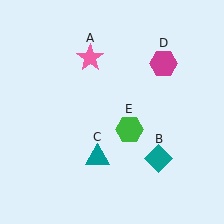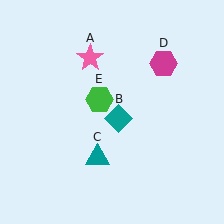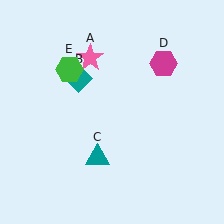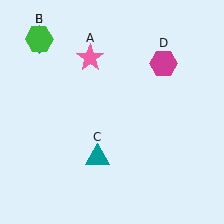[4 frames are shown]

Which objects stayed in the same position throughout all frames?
Pink star (object A) and teal triangle (object C) and magenta hexagon (object D) remained stationary.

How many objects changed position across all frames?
2 objects changed position: teal diamond (object B), green hexagon (object E).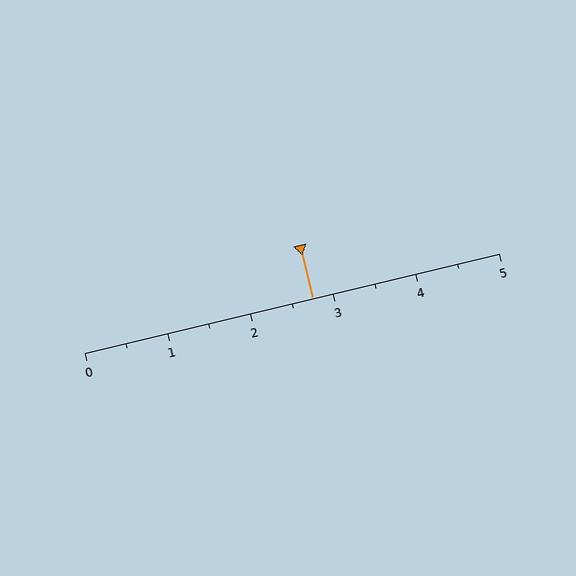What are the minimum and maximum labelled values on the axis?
The axis runs from 0 to 5.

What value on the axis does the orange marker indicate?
The marker indicates approximately 2.8.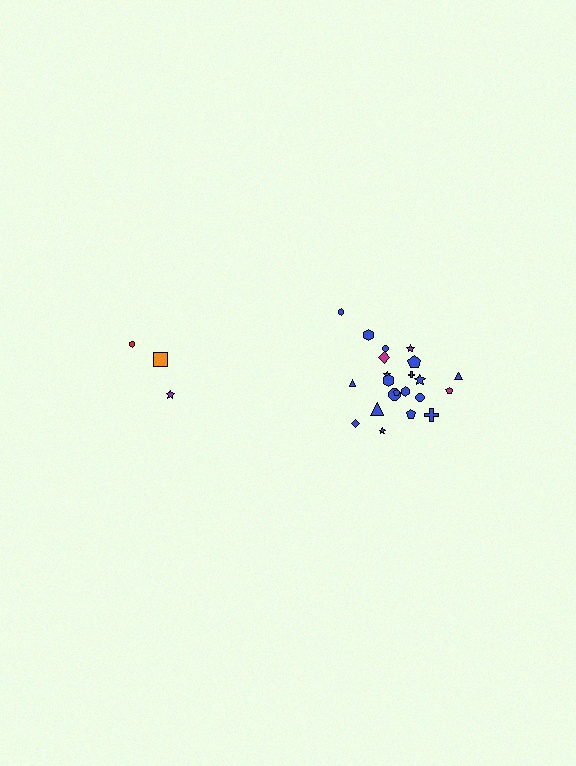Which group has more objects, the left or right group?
The right group.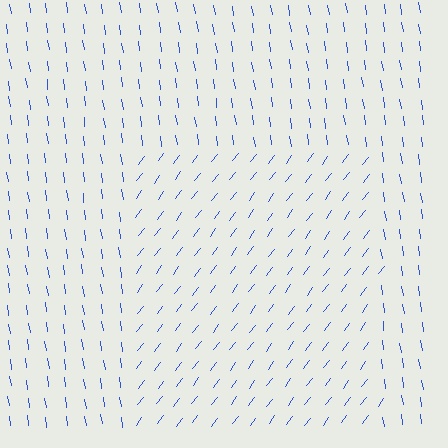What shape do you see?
I see a rectangle.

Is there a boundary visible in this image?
Yes, there is a texture boundary formed by a change in line orientation.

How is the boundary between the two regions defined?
The boundary is defined purely by a change in line orientation (approximately 45 degrees difference). All lines are the same color and thickness.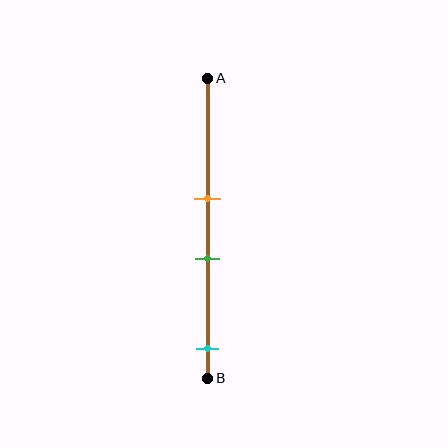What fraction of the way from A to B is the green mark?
The green mark is approximately 60% (0.6) of the way from A to B.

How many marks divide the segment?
There are 3 marks dividing the segment.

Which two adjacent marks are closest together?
The orange and green marks are the closest adjacent pair.